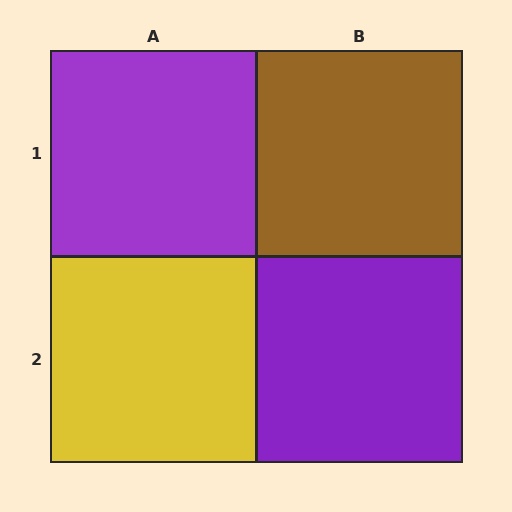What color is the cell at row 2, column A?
Yellow.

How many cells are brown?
1 cell is brown.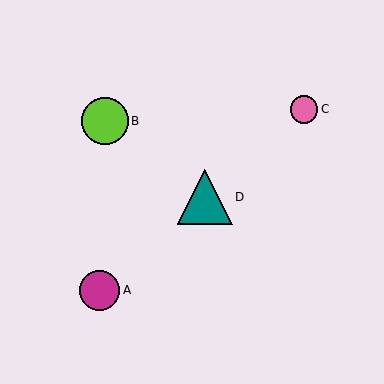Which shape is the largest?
The teal triangle (labeled D) is the largest.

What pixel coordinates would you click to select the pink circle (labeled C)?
Click at (304, 109) to select the pink circle C.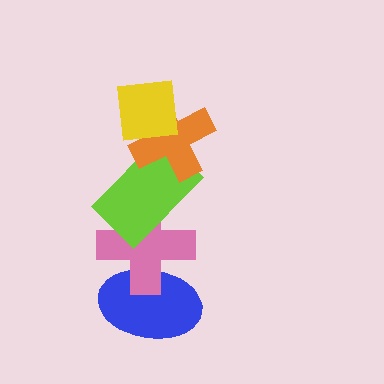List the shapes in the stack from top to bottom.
From top to bottom: the yellow square, the orange cross, the lime rectangle, the pink cross, the blue ellipse.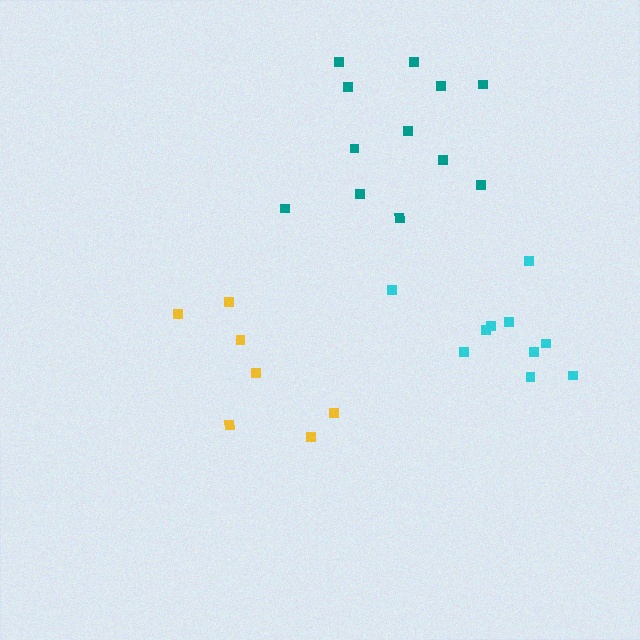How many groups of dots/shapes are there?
There are 3 groups.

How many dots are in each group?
Group 1: 7 dots, Group 2: 10 dots, Group 3: 12 dots (29 total).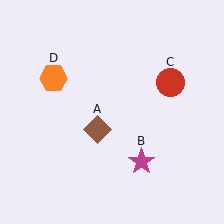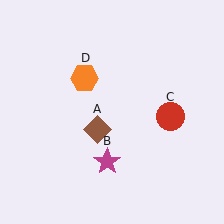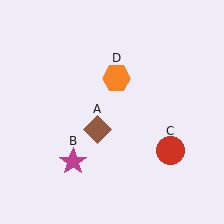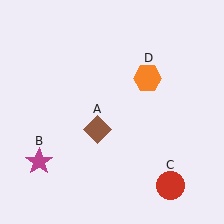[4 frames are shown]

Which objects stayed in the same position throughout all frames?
Brown diamond (object A) remained stationary.